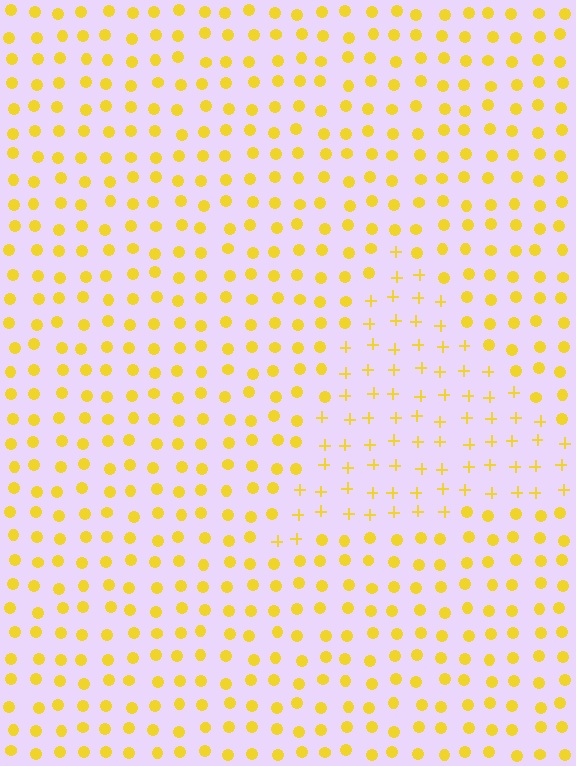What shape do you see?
I see a triangle.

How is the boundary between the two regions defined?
The boundary is defined by a change in element shape: plus signs inside vs. circles outside. All elements share the same color and spacing.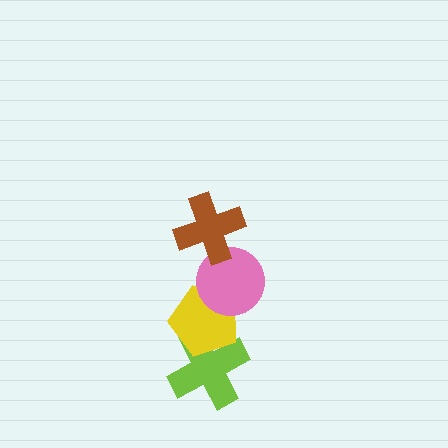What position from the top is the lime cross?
The lime cross is 4th from the top.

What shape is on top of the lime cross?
The yellow pentagon is on top of the lime cross.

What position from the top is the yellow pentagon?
The yellow pentagon is 3rd from the top.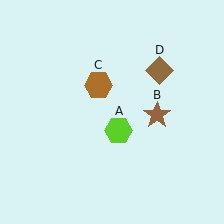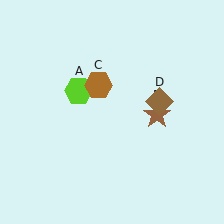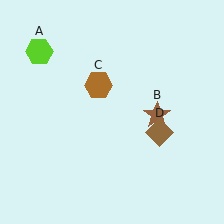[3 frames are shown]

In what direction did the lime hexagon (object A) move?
The lime hexagon (object A) moved up and to the left.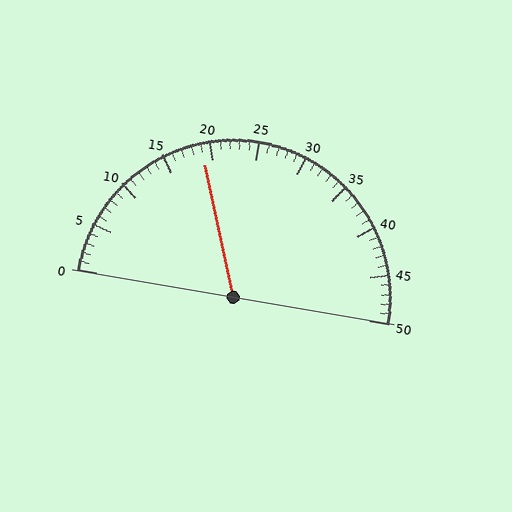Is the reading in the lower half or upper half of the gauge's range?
The reading is in the lower half of the range (0 to 50).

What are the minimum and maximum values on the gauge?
The gauge ranges from 0 to 50.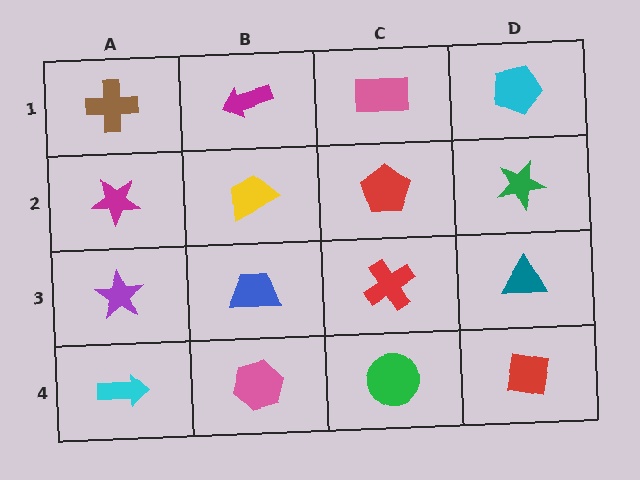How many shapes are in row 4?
4 shapes.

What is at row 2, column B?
A yellow trapezoid.